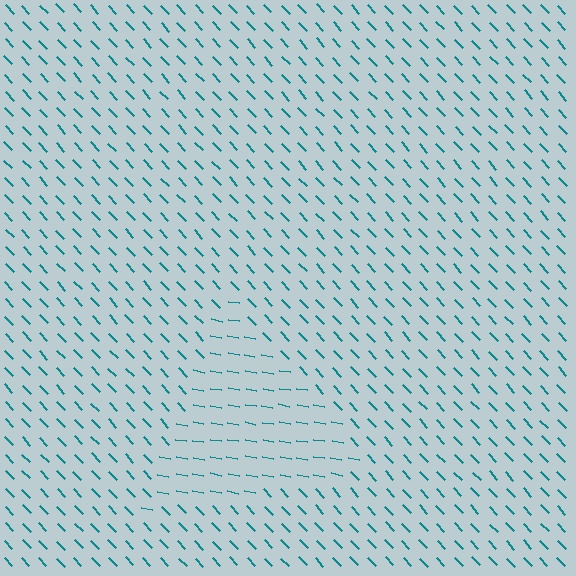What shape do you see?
I see a triangle.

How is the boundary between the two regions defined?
The boundary is defined purely by a change in line orientation (approximately 37 degrees difference). All lines are the same color and thickness.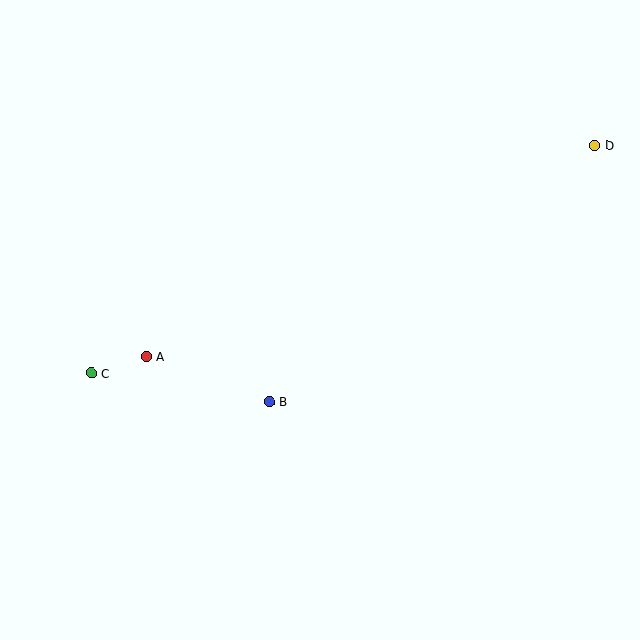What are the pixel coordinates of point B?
Point B is at (269, 401).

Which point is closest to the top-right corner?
Point D is closest to the top-right corner.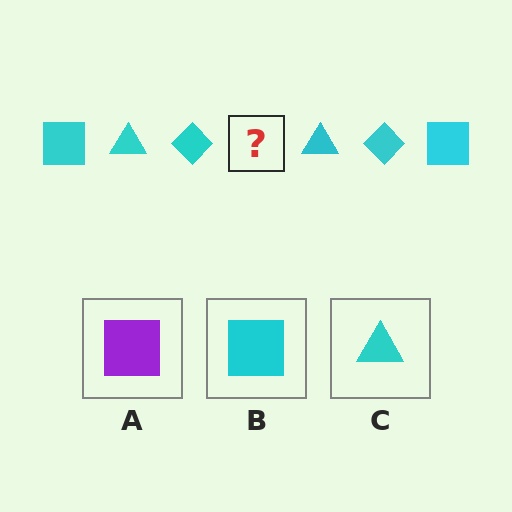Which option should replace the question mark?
Option B.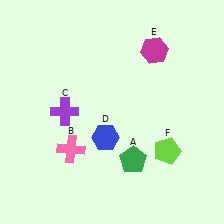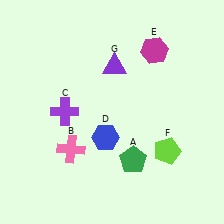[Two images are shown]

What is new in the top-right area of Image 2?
A purple triangle (G) was added in the top-right area of Image 2.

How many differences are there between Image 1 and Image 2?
There is 1 difference between the two images.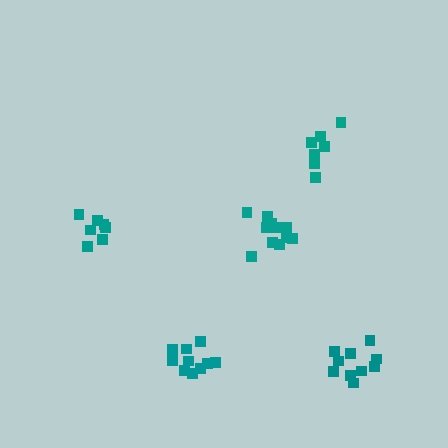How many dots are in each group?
Group 1: 12 dots, Group 2: 7 dots, Group 3: 10 dots, Group 4: 7 dots, Group 5: 10 dots (46 total).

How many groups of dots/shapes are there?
There are 5 groups.